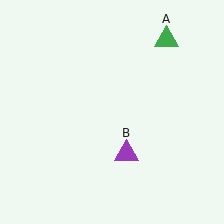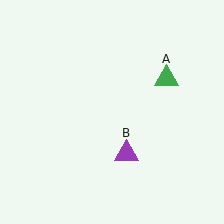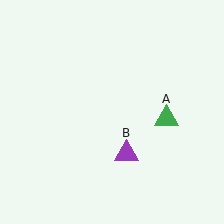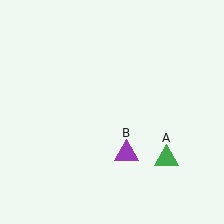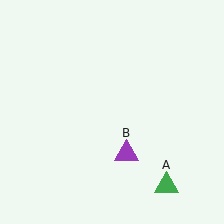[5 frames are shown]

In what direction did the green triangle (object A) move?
The green triangle (object A) moved down.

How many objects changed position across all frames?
1 object changed position: green triangle (object A).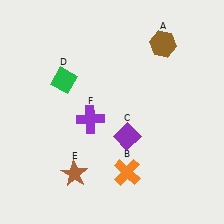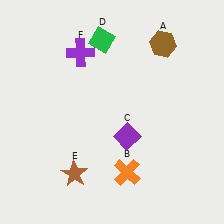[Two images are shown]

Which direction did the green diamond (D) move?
The green diamond (D) moved up.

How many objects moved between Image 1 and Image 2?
2 objects moved between the two images.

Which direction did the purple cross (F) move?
The purple cross (F) moved up.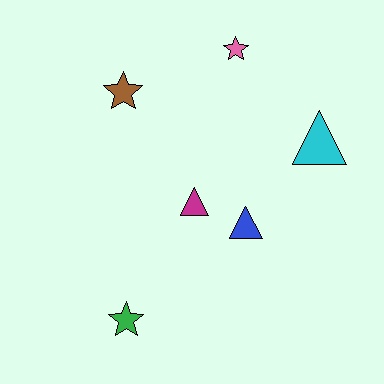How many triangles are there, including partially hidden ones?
There are 3 triangles.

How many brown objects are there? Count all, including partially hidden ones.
There is 1 brown object.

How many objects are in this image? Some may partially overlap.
There are 6 objects.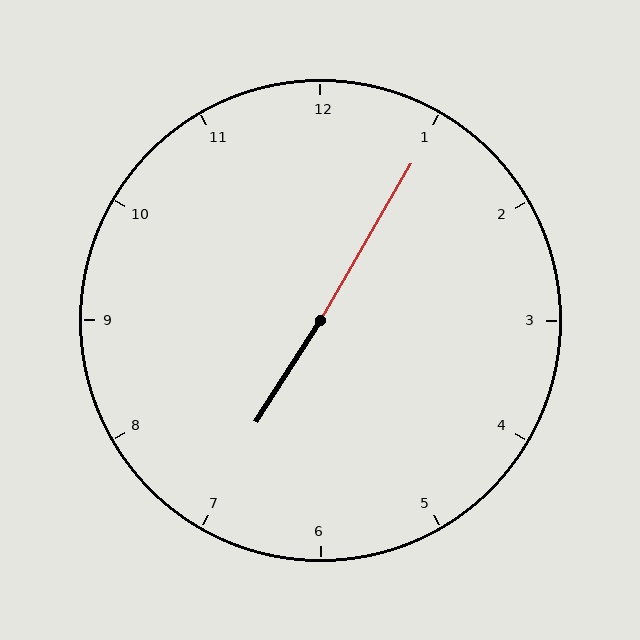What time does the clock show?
7:05.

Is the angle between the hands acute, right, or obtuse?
It is obtuse.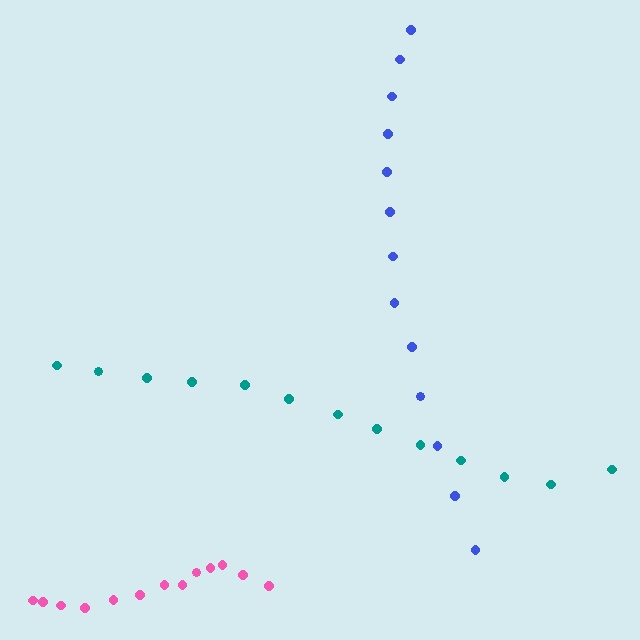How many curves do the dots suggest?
There are 3 distinct paths.